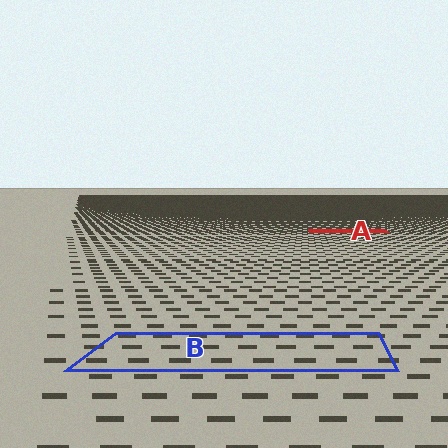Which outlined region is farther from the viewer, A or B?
Region A is farther from the viewer — the texture elements inside it appear smaller and more densely packed.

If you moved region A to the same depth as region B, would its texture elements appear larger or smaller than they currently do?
They would appear larger. At a closer depth, the same texture elements are projected at a bigger on-screen size.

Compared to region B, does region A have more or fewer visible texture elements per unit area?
Region A has more texture elements per unit area — they are packed more densely because it is farther away.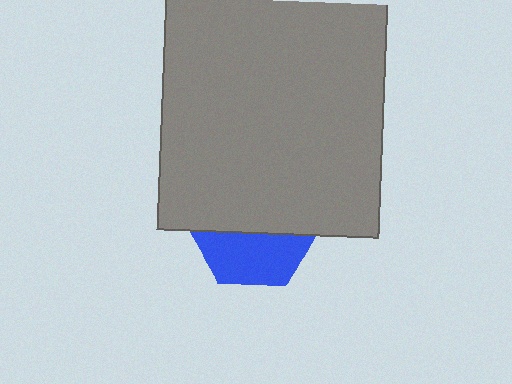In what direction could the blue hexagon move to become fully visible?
The blue hexagon could move down. That would shift it out from behind the gray rectangle entirely.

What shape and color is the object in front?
The object in front is a gray rectangle.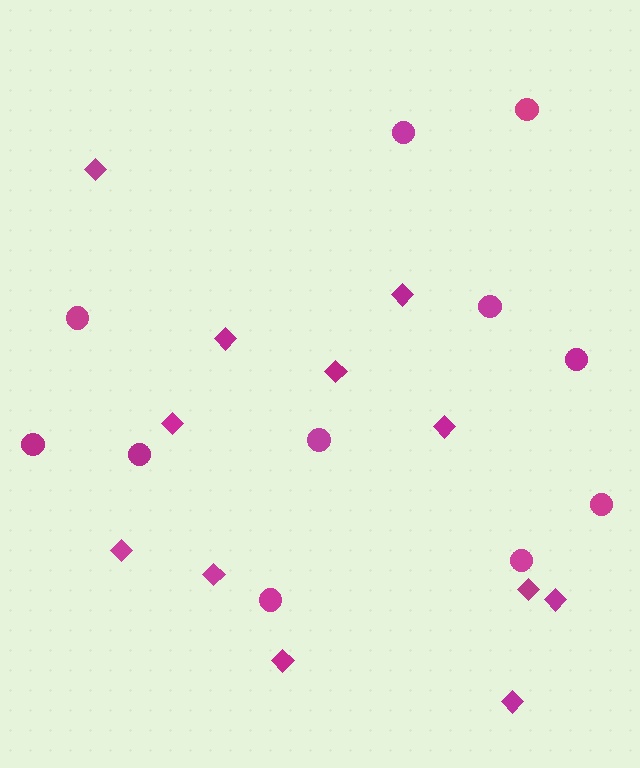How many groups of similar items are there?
There are 2 groups: one group of diamonds (12) and one group of circles (11).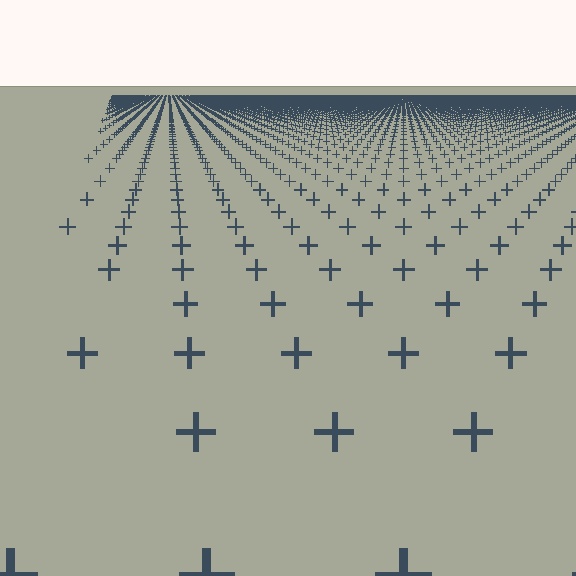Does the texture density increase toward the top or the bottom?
Density increases toward the top.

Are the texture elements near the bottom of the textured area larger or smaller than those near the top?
Larger. Near the bottom, elements are closer to the viewer and appear at a bigger on-screen size.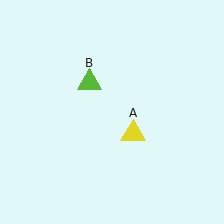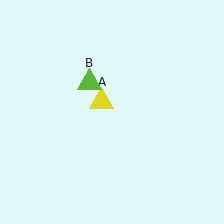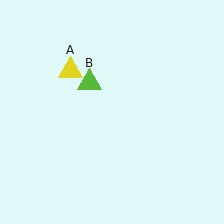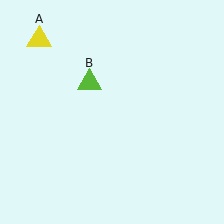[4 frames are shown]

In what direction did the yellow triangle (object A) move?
The yellow triangle (object A) moved up and to the left.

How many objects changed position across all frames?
1 object changed position: yellow triangle (object A).